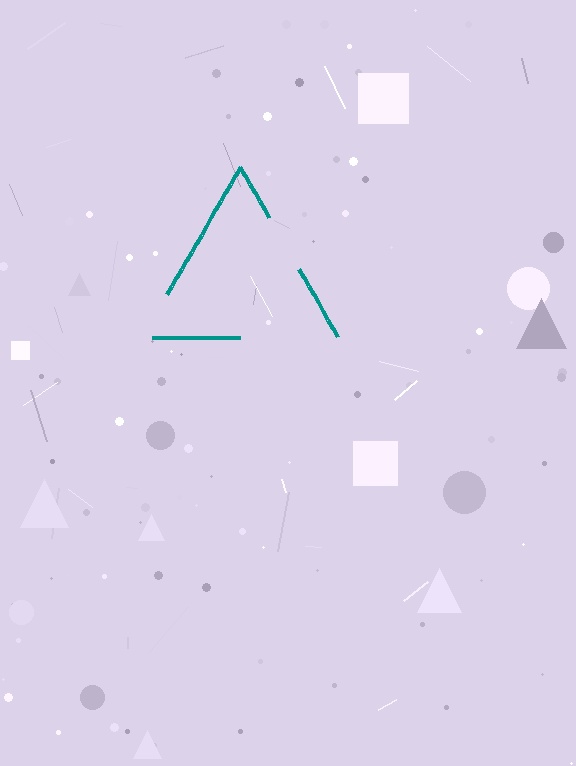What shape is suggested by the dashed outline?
The dashed outline suggests a triangle.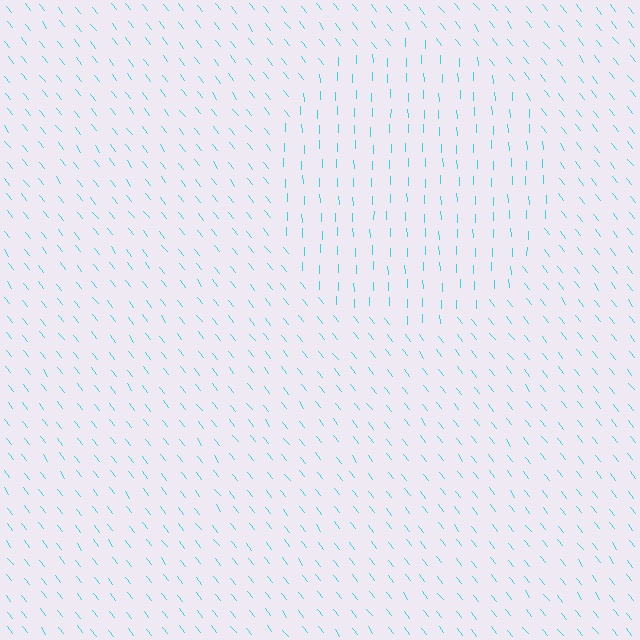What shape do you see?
I see a circle.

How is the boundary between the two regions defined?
The boundary is defined purely by a change in line orientation (approximately 36 degrees difference). All lines are the same color and thickness.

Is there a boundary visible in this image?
Yes, there is a texture boundary formed by a change in line orientation.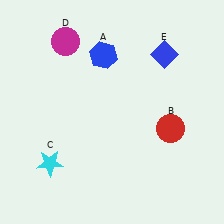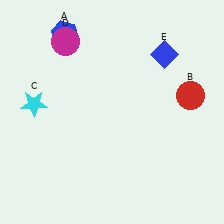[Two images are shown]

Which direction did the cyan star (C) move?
The cyan star (C) moved up.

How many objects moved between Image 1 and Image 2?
3 objects moved between the two images.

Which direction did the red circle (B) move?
The red circle (B) moved up.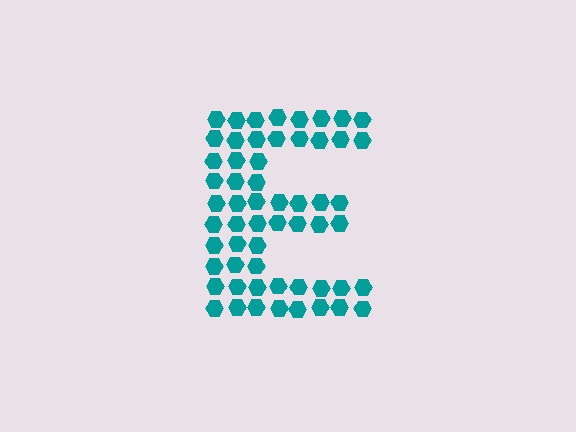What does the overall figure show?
The overall figure shows the letter E.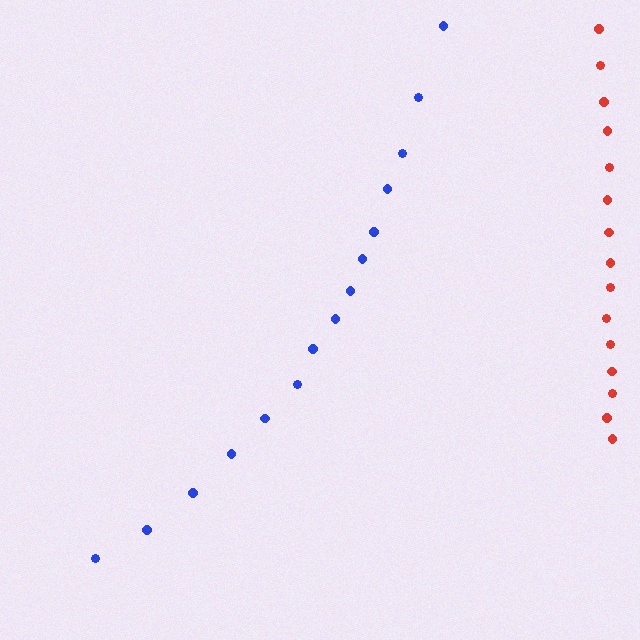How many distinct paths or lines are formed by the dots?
There are 2 distinct paths.